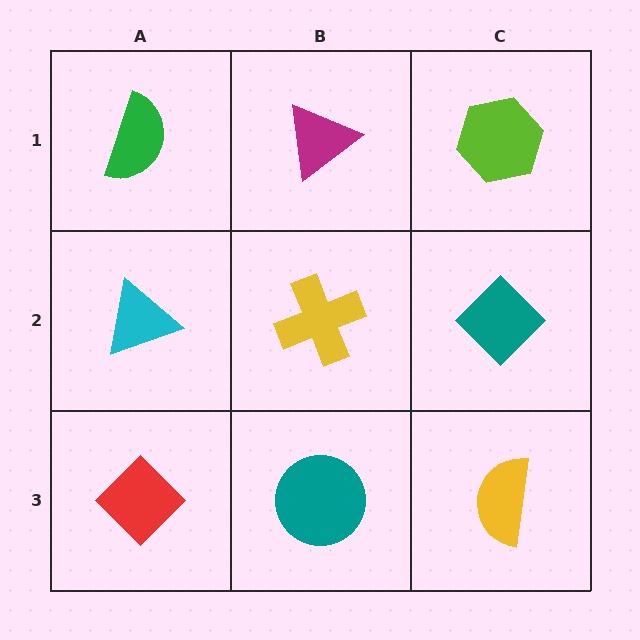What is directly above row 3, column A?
A cyan triangle.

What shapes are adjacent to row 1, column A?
A cyan triangle (row 2, column A), a magenta triangle (row 1, column B).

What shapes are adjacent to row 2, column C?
A lime hexagon (row 1, column C), a yellow semicircle (row 3, column C), a yellow cross (row 2, column B).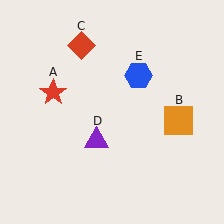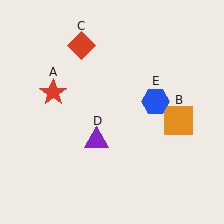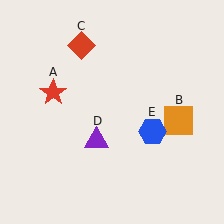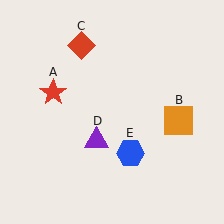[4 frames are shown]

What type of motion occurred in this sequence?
The blue hexagon (object E) rotated clockwise around the center of the scene.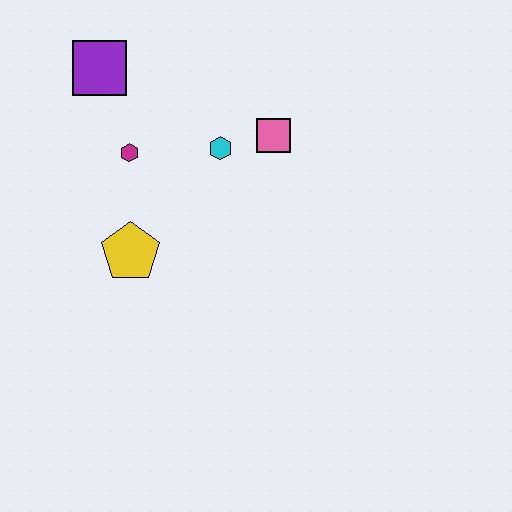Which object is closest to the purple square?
The magenta hexagon is closest to the purple square.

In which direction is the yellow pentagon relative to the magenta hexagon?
The yellow pentagon is below the magenta hexagon.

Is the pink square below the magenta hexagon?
No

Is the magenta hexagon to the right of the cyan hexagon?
No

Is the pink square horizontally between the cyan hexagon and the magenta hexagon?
No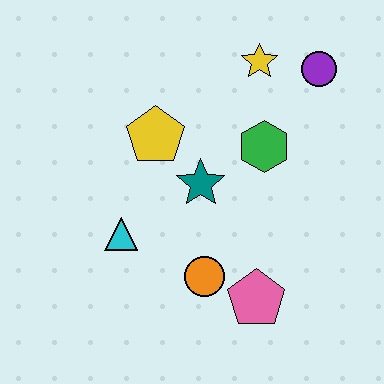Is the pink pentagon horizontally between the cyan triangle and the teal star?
No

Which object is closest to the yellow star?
The purple circle is closest to the yellow star.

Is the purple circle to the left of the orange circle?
No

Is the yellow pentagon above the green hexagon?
Yes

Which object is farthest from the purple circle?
The cyan triangle is farthest from the purple circle.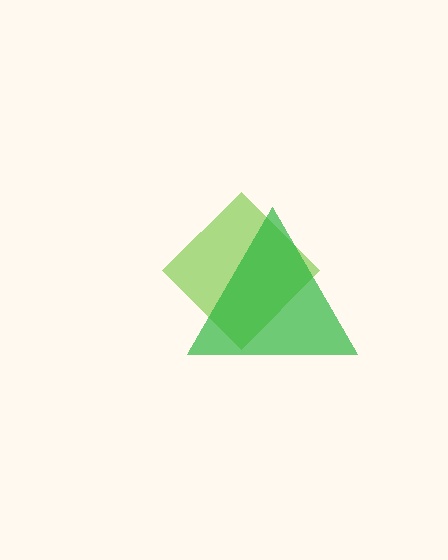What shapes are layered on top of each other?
The layered shapes are: a lime diamond, a green triangle.